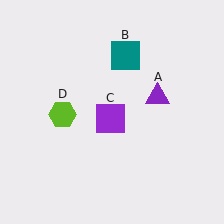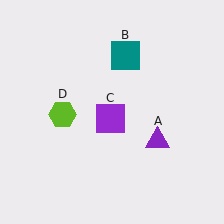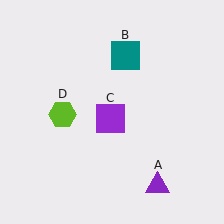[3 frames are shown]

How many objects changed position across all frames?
1 object changed position: purple triangle (object A).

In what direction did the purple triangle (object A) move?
The purple triangle (object A) moved down.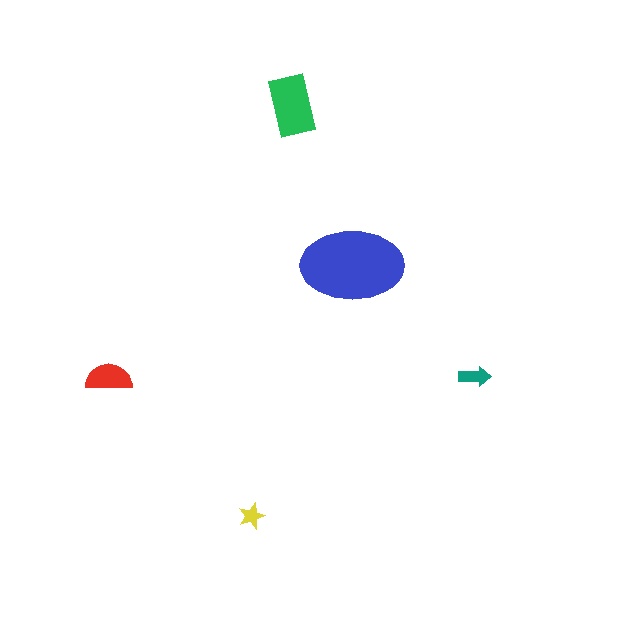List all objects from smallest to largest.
The yellow star, the teal arrow, the red semicircle, the green rectangle, the blue ellipse.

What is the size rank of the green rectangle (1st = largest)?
2nd.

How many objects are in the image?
There are 5 objects in the image.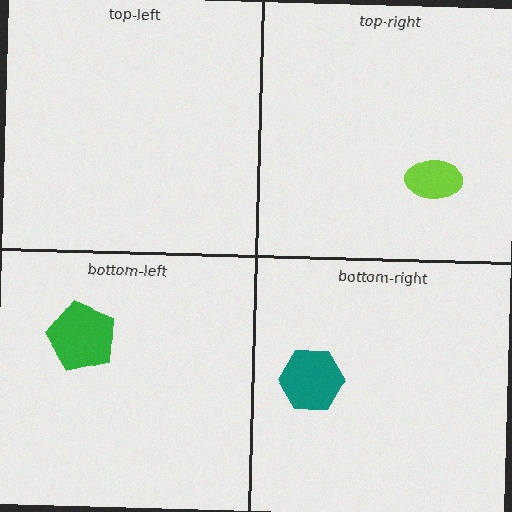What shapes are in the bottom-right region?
The teal hexagon.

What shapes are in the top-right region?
The lime ellipse.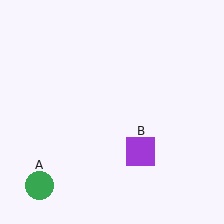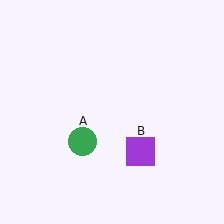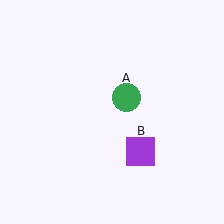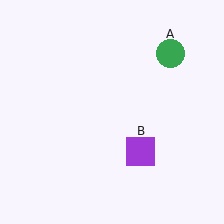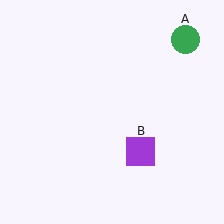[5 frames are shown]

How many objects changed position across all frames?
1 object changed position: green circle (object A).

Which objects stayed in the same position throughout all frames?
Purple square (object B) remained stationary.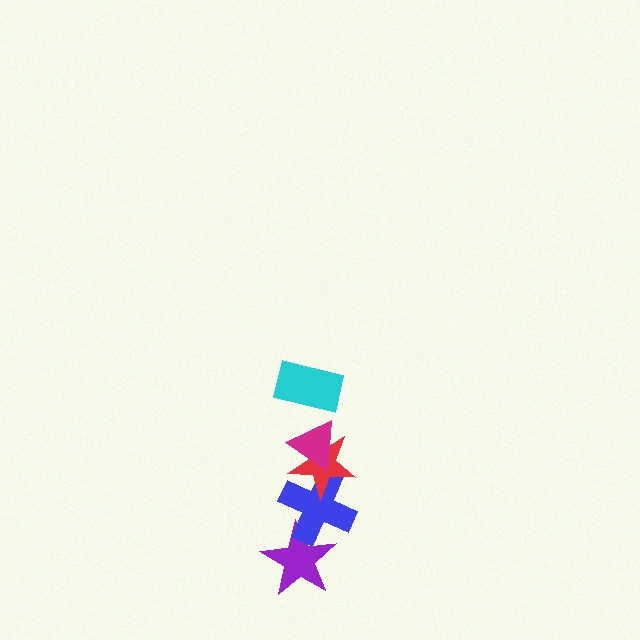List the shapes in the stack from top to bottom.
From top to bottom: the cyan rectangle, the magenta triangle, the red star, the blue cross, the purple star.